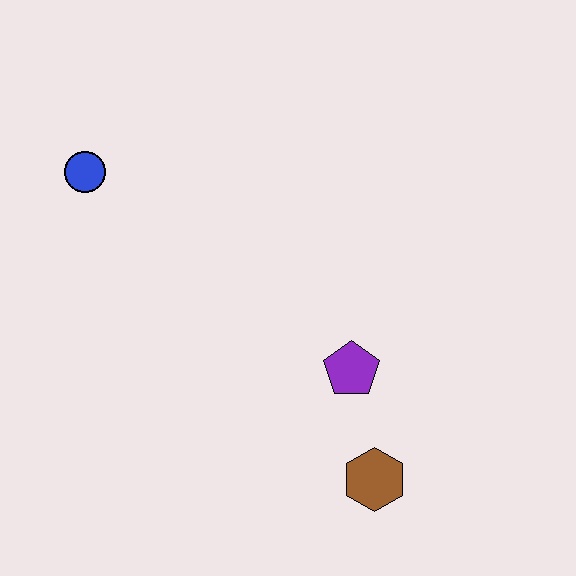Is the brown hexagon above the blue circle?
No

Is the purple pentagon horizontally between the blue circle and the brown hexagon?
Yes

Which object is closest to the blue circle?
The purple pentagon is closest to the blue circle.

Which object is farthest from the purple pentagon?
The blue circle is farthest from the purple pentagon.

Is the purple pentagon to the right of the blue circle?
Yes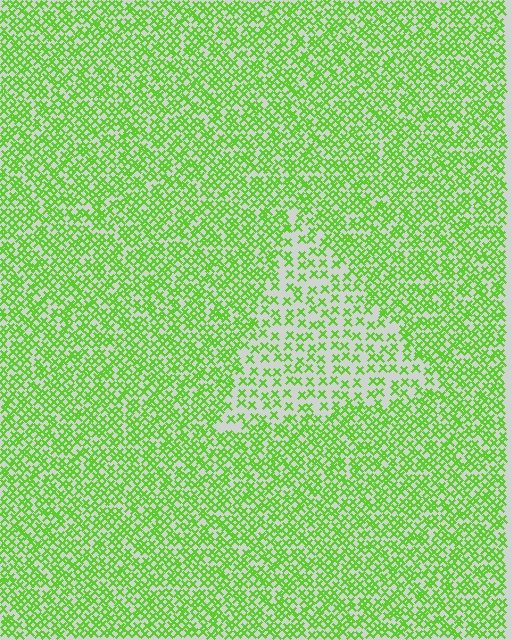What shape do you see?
I see a triangle.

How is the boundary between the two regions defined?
The boundary is defined by a change in element density (approximately 2.0x ratio). All elements are the same color, size, and shape.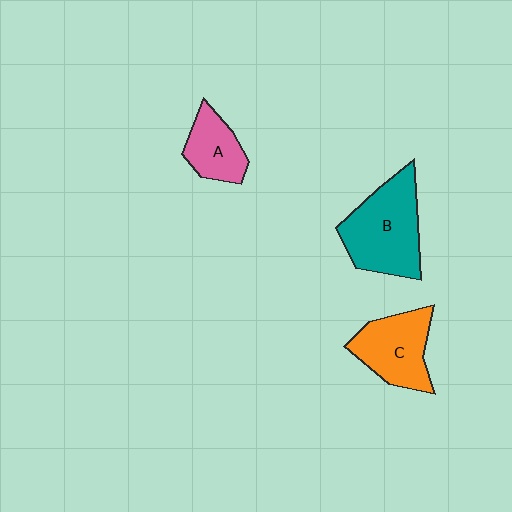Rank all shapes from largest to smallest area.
From largest to smallest: B (teal), C (orange), A (pink).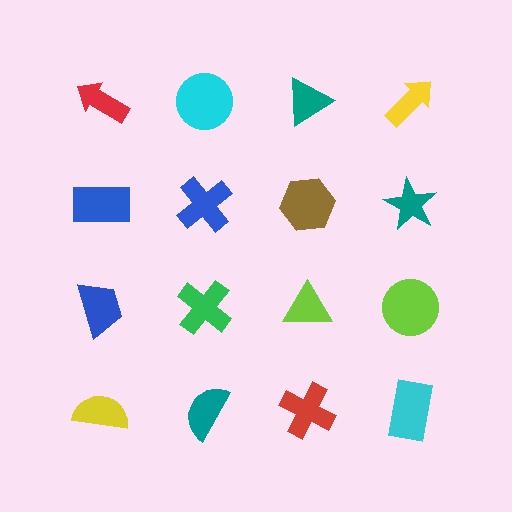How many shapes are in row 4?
4 shapes.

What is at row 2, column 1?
A blue rectangle.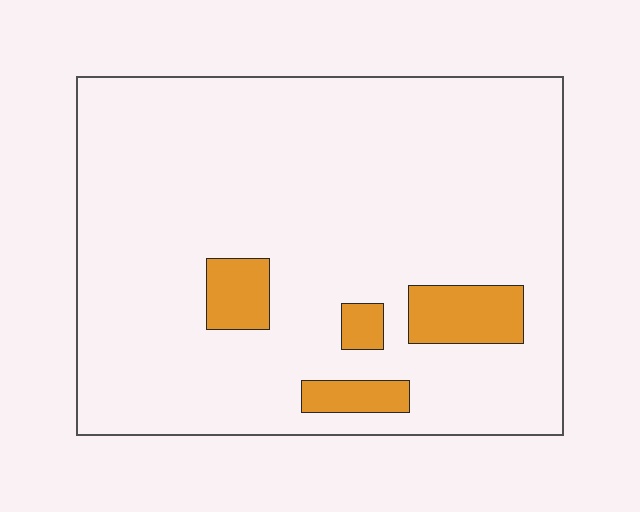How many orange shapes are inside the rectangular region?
4.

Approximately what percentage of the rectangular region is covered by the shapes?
Approximately 10%.